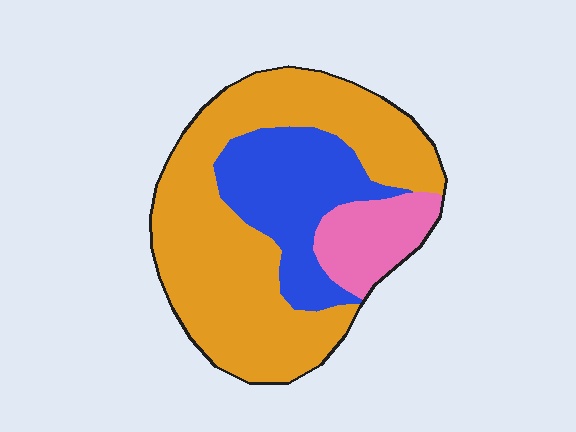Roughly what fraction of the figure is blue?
Blue covers roughly 25% of the figure.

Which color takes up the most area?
Orange, at roughly 60%.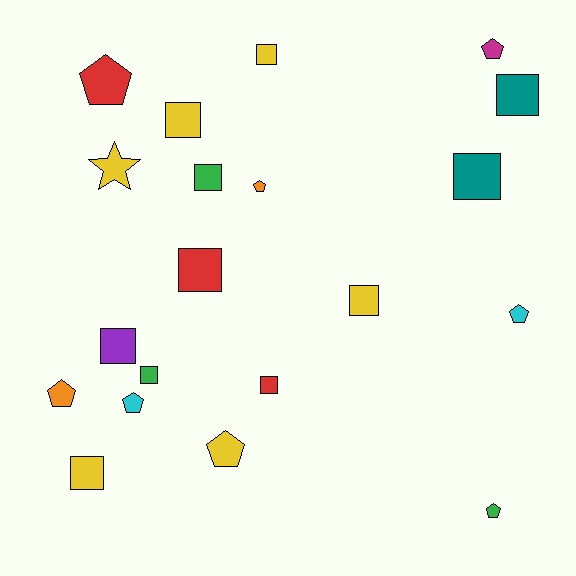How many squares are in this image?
There are 11 squares.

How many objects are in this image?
There are 20 objects.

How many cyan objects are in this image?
There are 2 cyan objects.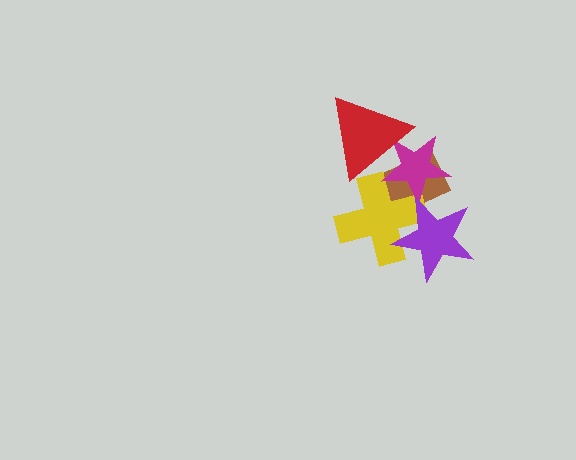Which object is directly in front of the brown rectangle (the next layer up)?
The yellow cross is directly in front of the brown rectangle.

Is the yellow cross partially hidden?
Yes, it is partially covered by another shape.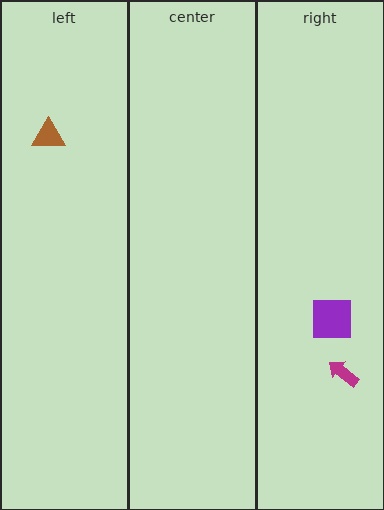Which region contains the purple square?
The right region.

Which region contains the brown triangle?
The left region.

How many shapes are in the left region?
1.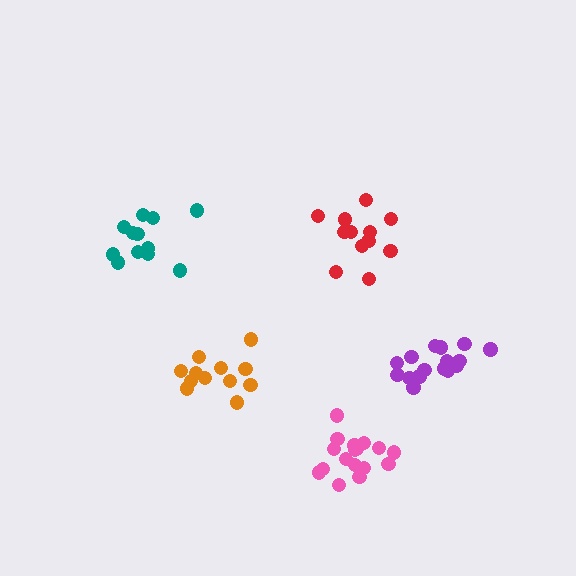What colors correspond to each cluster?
The clusters are colored: purple, orange, red, pink, teal.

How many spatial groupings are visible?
There are 5 spatial groupings.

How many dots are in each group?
Group 1: 16 dots, Group 2: 12 dots, Group 3: 12 dots, Group 4: 17 dots, Group 5: 12 dots (69 total).